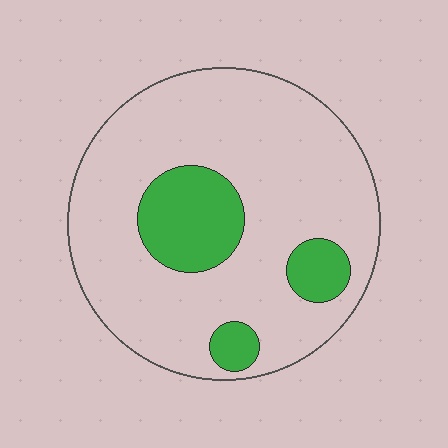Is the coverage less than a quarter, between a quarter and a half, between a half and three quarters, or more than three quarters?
Less than a quarter.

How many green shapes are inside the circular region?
3.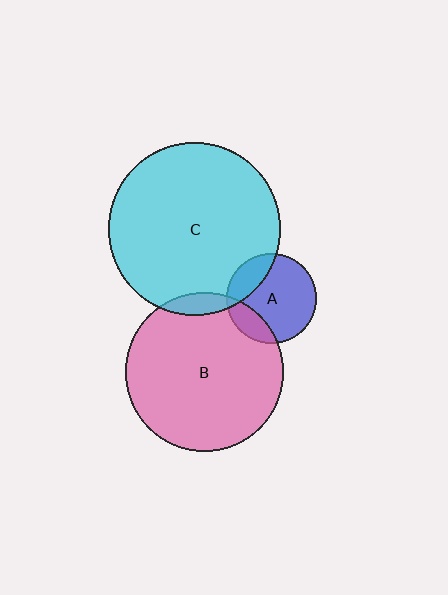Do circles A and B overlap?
Yes.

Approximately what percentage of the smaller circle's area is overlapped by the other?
Approximately 20%.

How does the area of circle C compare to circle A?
Approximately 3.6 times.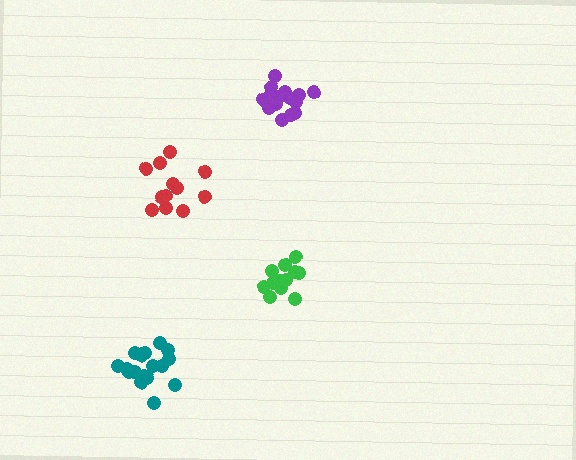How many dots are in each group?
Group 1: 13 dots, Group 2: 12 dots, Group 3: 17 dots, Group 4: 18 dots (60 total).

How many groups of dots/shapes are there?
There are 4 groups.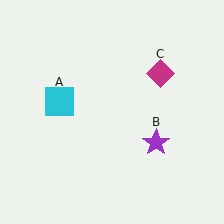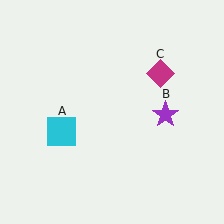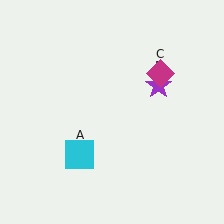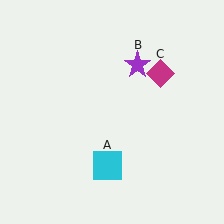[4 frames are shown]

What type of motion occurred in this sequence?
The cyan square (object A), purple star (object B) rotated counterclockwise around the center of the scene.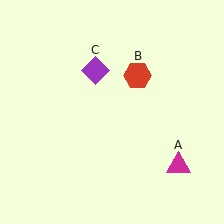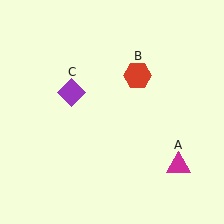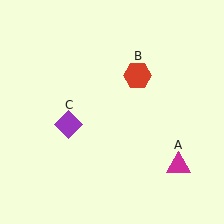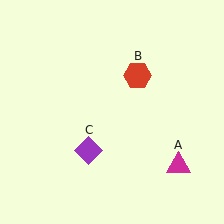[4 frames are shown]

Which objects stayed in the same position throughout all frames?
Magenta triangle (object A) and red hexagon (object B) remained stationary.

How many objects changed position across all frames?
1 object changed position: purple diamond (object C).